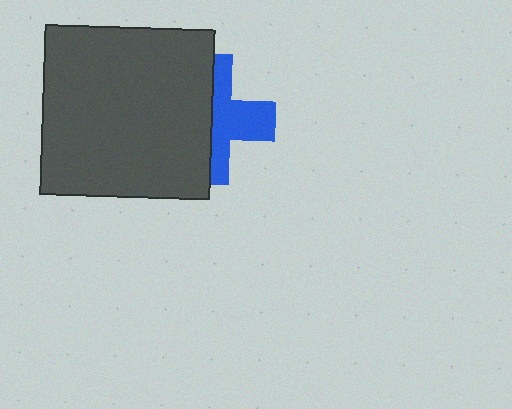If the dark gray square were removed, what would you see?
You would see the complete blue cross.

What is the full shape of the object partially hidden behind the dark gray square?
The partially hidden object is a blue cross.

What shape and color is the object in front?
The object in front is a dark gray square.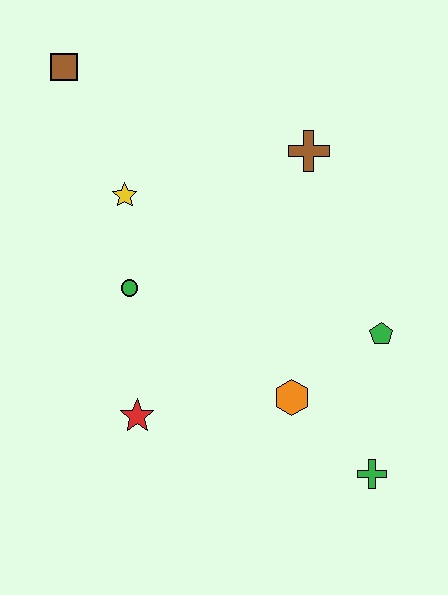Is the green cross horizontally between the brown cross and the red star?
No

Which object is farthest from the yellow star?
The green cross is farthest from the yellow star.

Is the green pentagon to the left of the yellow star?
No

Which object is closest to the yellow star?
The green circle is closest to the yellow star.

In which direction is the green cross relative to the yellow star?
The green cross is below the yellow star.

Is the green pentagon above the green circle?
No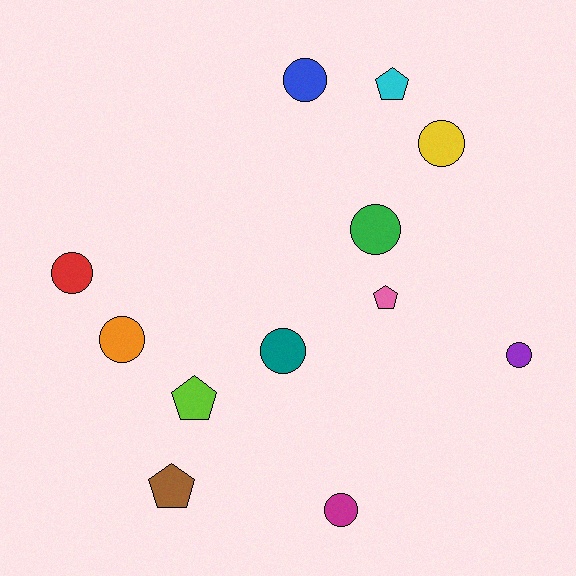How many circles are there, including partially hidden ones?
There are 8 circles.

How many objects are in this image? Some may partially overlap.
There are 12 objects.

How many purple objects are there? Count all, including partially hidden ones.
There is 1 purple object.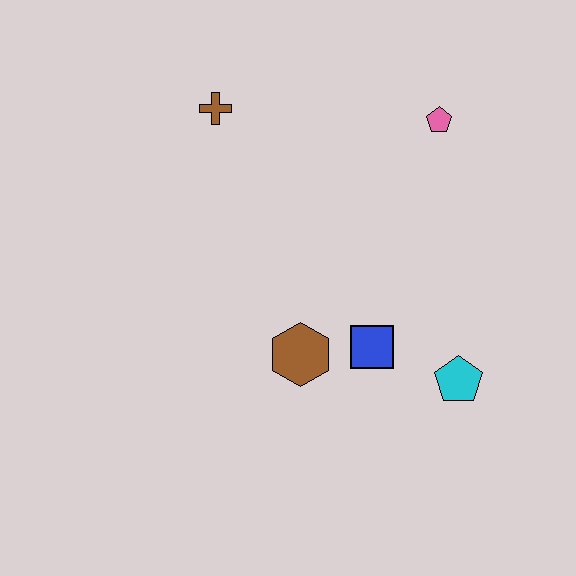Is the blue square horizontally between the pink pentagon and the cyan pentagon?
No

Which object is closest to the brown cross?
The pink pentagon is closest to the brown cross.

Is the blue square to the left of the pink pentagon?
Yes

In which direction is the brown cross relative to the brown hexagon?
The brown cross is above the brown hexagon.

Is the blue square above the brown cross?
No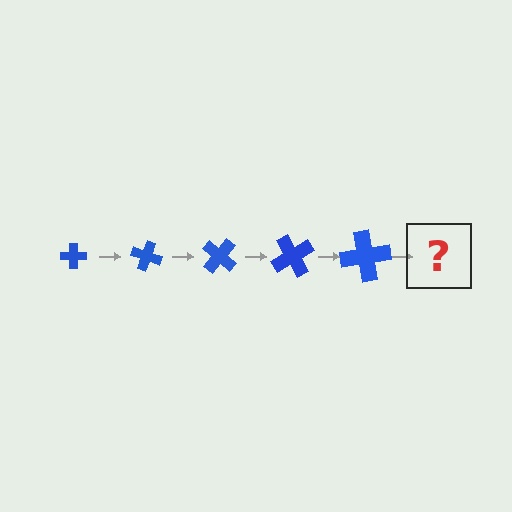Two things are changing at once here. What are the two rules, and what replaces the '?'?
The two rules are that the cross grows larger each step and it rotates 20 degrees each step. The '?' should be a cross, larger than the previous one and rotated 100 degrees from the start.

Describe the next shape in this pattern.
It should be a cross, larger than the previous one and rotated 100 degrees from the start.